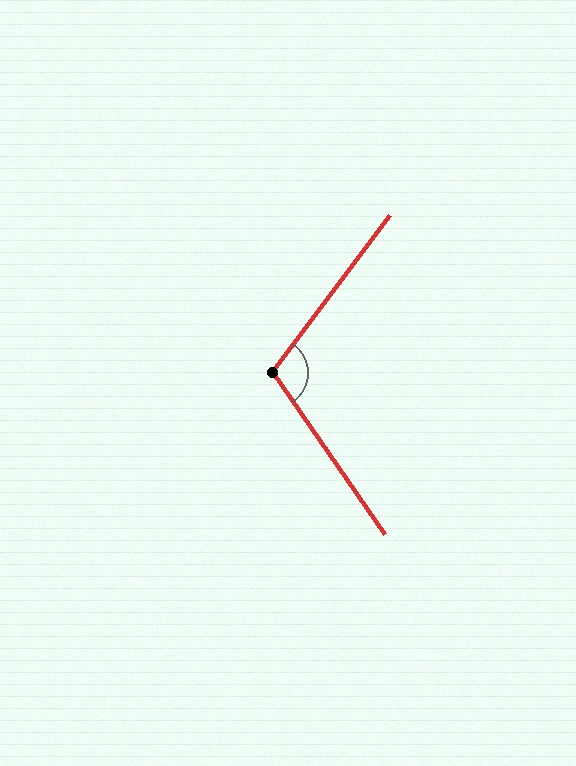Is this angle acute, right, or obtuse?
It is obtuse.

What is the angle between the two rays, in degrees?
Approximately 109 degrees.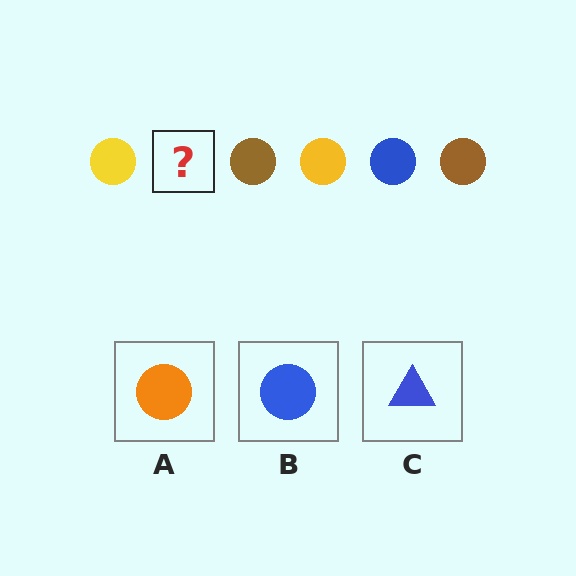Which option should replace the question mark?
Option B.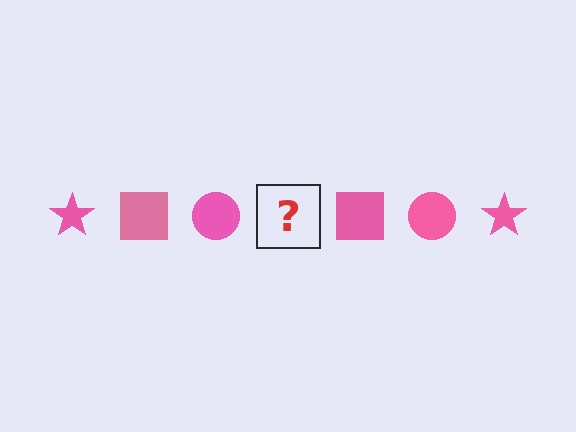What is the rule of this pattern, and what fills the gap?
The rule is that the pattern cycles through star, square, circle shapes in pink. The gap should be filled with a pink star.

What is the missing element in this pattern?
The missing element is a pink star.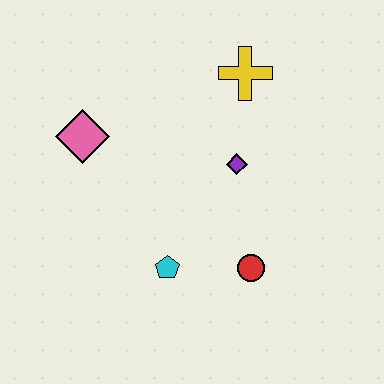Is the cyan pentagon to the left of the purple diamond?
Yes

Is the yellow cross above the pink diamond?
Yes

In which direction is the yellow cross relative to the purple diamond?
The yellow cross is above the purple diamond.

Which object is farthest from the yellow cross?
The cyan pentagon is farthest from the yellow cross.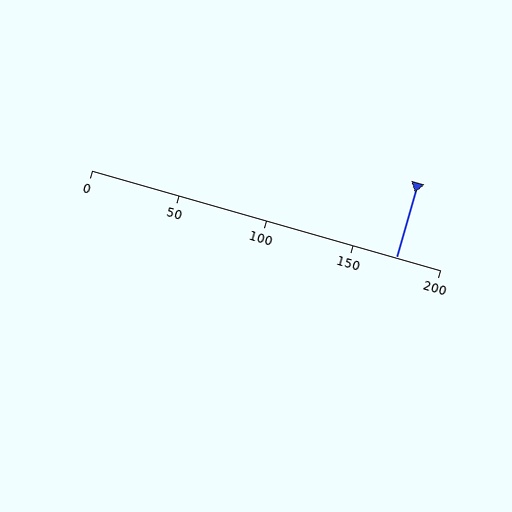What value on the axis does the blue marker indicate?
The marker indicates approximately 175.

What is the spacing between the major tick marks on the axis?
The major ticks are spaced 50 apart.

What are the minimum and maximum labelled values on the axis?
The axis runs from 0 to 200.